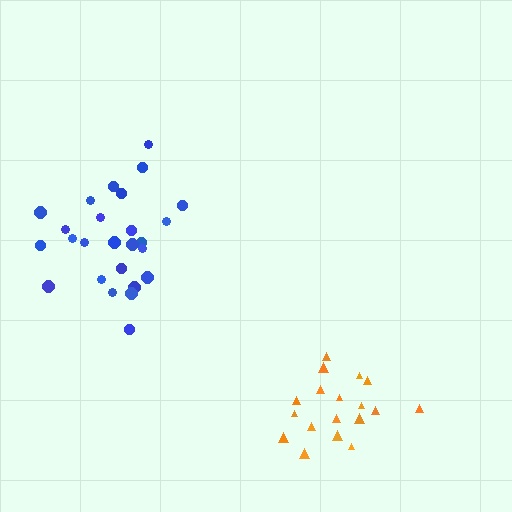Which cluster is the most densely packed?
Orange.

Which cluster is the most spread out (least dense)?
Blue.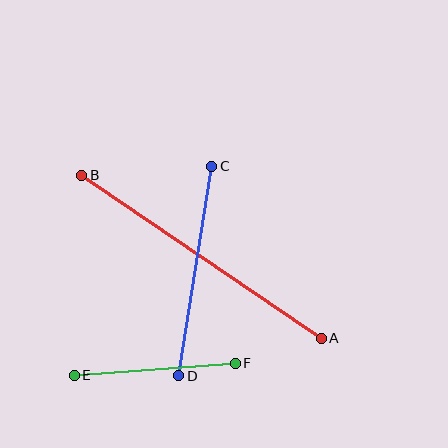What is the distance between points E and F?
The distance is approximately 161 pixels.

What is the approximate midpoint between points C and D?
The midpoint is at approximately (195, 271) pixels.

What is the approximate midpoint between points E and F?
The midpoint is at approximately (155, 369) pixels.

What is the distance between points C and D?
The distance is approximately 212 pixels.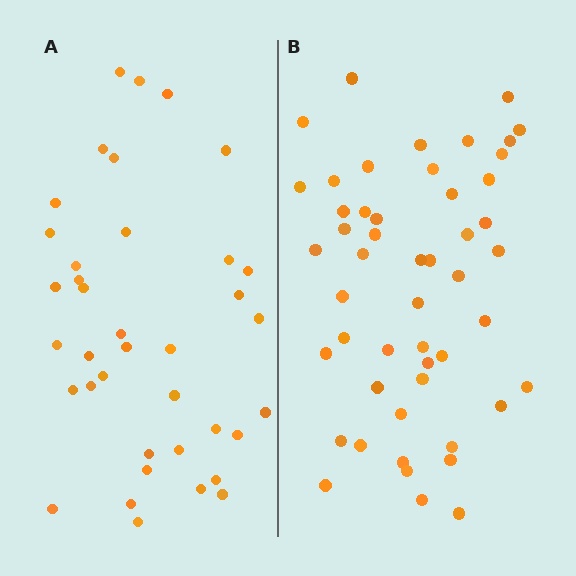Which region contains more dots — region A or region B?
Region B (the right region) has more dots.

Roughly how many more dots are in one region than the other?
Region B has roughly 12 or so more dots than region A.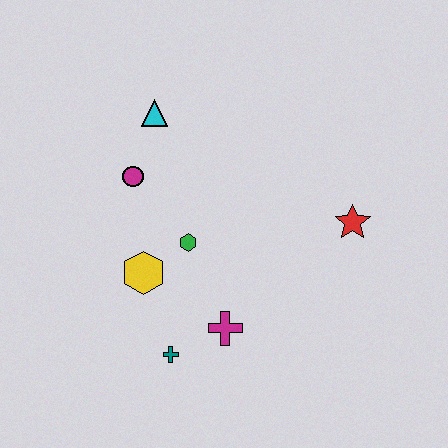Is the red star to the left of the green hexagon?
No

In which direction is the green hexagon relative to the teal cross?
The green hexagon is above the teal cross.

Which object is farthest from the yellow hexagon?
The red star is farthest from the yellow hexagon.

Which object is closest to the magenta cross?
The teal cross is closest to the magenta cross.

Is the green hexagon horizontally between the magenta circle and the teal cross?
No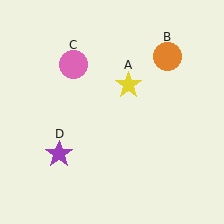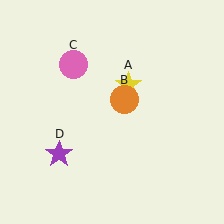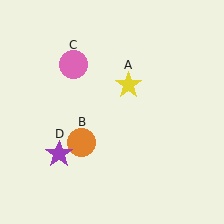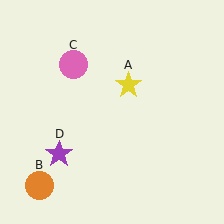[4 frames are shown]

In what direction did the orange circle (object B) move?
The orange circle (object B) moved down and to the left.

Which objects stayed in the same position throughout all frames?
Yellow star (object A) and pink circle (object C) and purple star (object D) remained stationary.